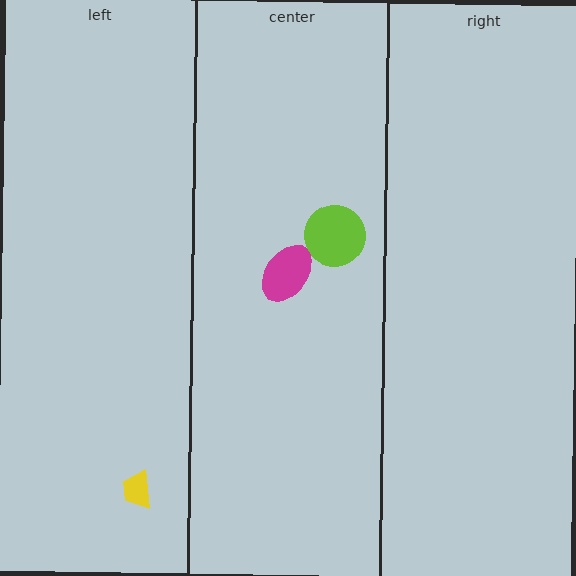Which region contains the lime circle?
The center region.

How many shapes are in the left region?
1.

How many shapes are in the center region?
2.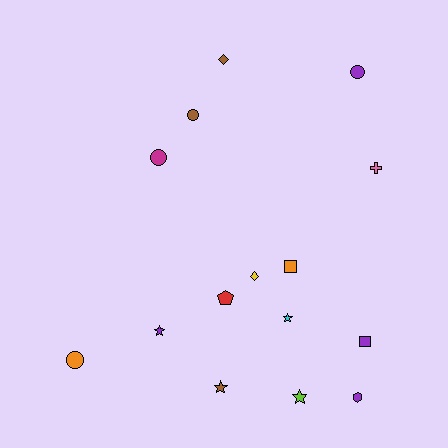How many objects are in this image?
There are 15 objects.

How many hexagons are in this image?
There is 1 hexagon.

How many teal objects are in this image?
There are no teal objects.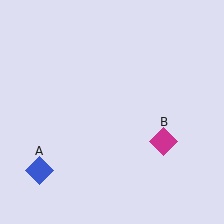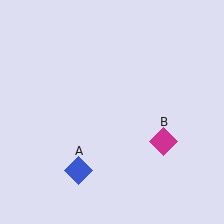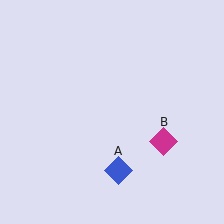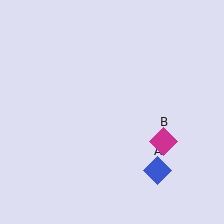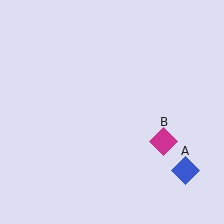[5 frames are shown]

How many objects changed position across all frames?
1 object changed position: blue diamond (object A).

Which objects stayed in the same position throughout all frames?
Magenta diamond (object B) remained stationary.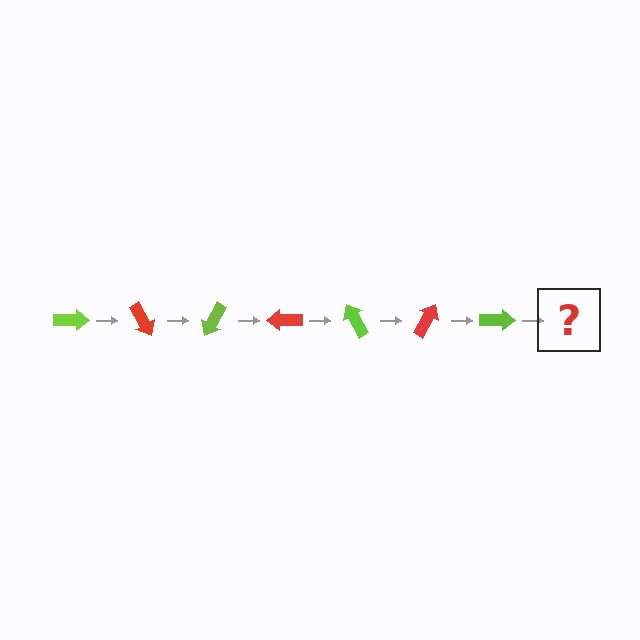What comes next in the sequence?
The next element should be a red arrow, rotated 420 degrees from the start.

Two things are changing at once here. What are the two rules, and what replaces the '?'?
The two rules are that it rotates 60 degrees each step and the color cycles through lime and red. The '?' should be a red arrow, rotated 420 degrees from the start.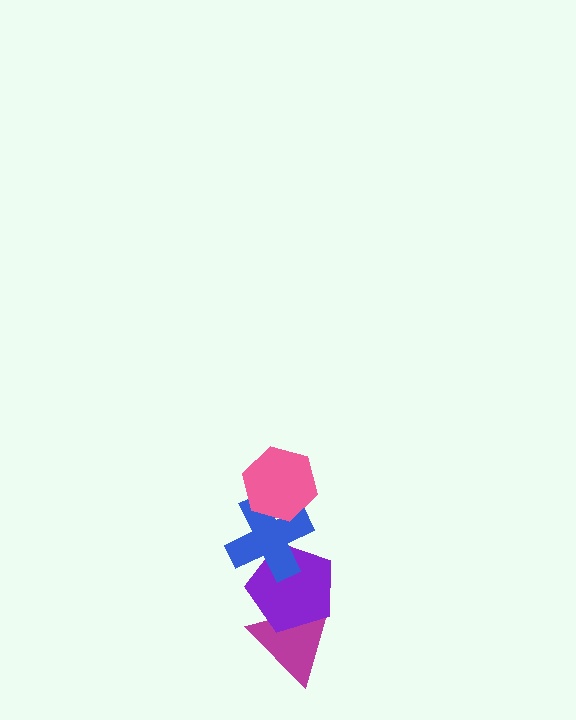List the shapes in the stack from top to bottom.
From top to bottom: the pink hexagon, the blue cross, the purple pentagon, the magenta triangle.